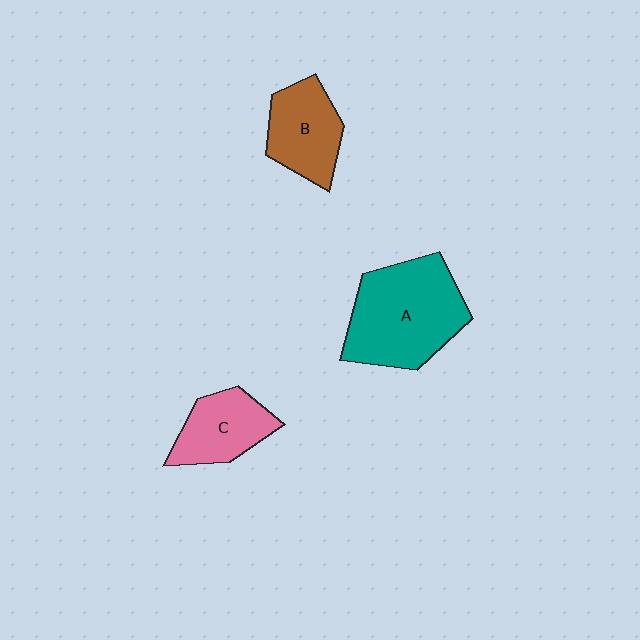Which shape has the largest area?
Shape A (teal).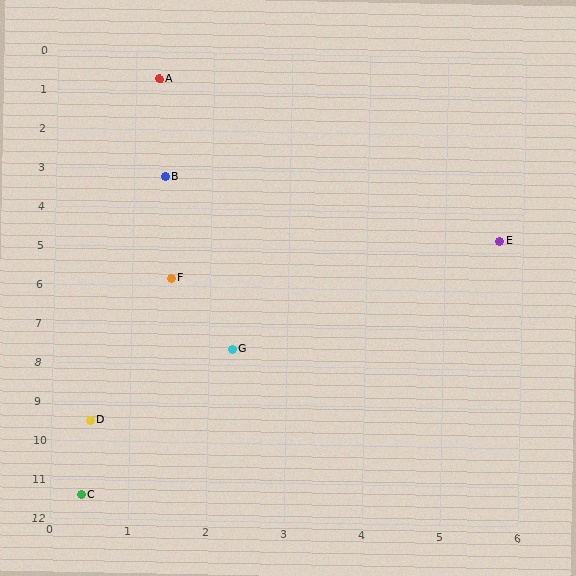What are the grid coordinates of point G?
Point G is at approximately (2.3, 7.6).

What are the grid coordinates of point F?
Point F is at approximately (1.5, 5.8).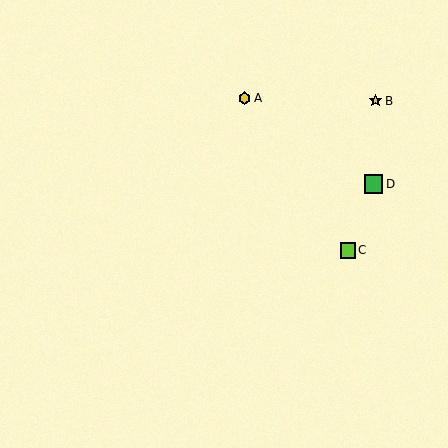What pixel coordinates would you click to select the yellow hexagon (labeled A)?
Click at (245, 98) to select the yellow hexagon A.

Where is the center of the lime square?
The center of the lime square is at (348, 250).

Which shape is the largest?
The green square (labeled D) is the largest.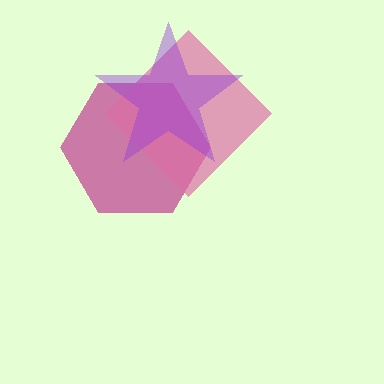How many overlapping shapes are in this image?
There are 3 overlapping shapes in the image.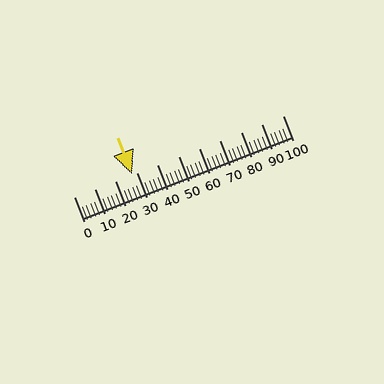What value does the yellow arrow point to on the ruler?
The yellow arrow points to approximately 28.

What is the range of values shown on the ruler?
The ruler shows values from 0 to 100.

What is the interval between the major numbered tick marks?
The major tick marks are spaced 10 units apart.